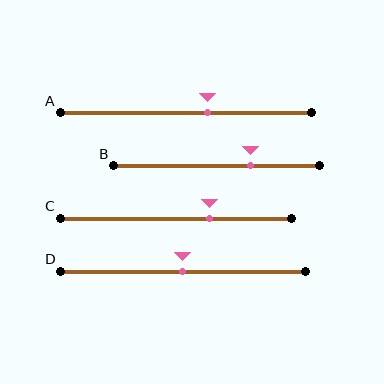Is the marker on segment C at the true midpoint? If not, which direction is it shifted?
No, the marker on segment C is shifted to the right by about 15% of the segment length.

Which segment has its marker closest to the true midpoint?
Segment D has its marker closest to the true midpoint.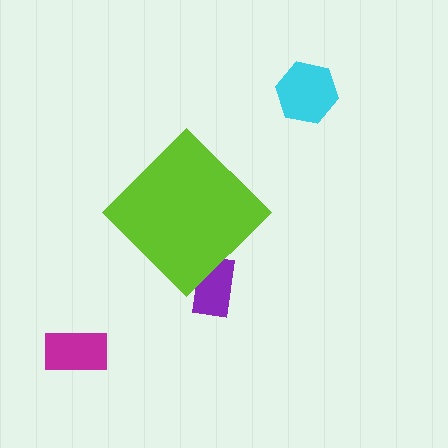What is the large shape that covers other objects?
A lime diamond.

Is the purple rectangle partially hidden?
Yes, the purple rectangle is partially hidden behind the lime diamond.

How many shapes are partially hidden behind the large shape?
1 shape is partially hidden.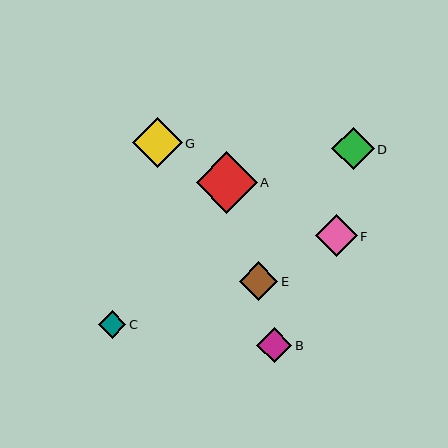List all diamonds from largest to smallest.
From largest to smallest: A, G, D, F, E, B, C.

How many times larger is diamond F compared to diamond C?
Diamond F is approximately 1.5 times the size of diamond C.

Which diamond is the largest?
Diamond A is the largest with a size of approximately 61 pixels.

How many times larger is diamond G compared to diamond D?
Diamond G is approximately 1.2 times the size of diamond D.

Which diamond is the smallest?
Diamond C is the smallest with a size of approximately 28 pixels.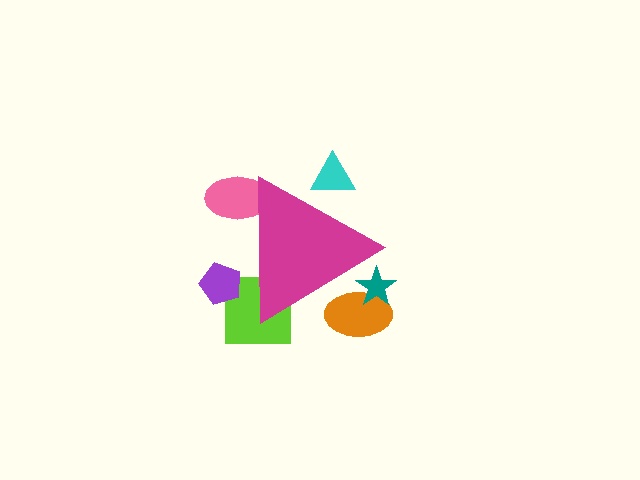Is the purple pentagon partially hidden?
Yes, the purple pentagon is partially hidden behind the magenta triangle.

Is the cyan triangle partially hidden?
Yes, the cyan triangle is partially hidden behind the magenta triangle.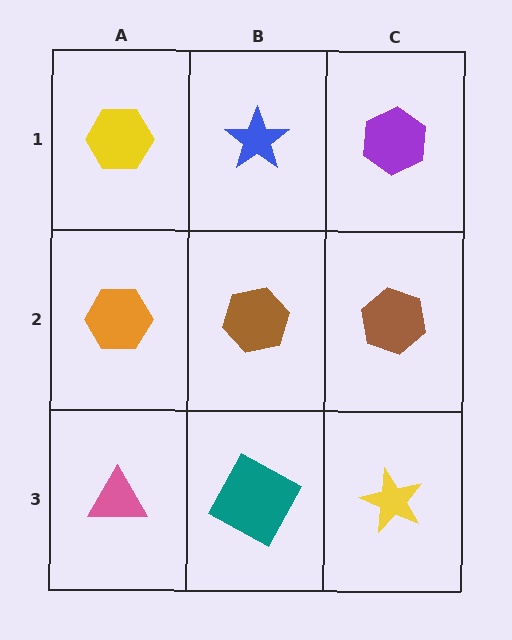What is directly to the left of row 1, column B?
A yellow hexagon.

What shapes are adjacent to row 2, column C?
A purple hexagon (row 1, column C), a yellow star (row 3, column C), a brown hexagon (row 2, column B).